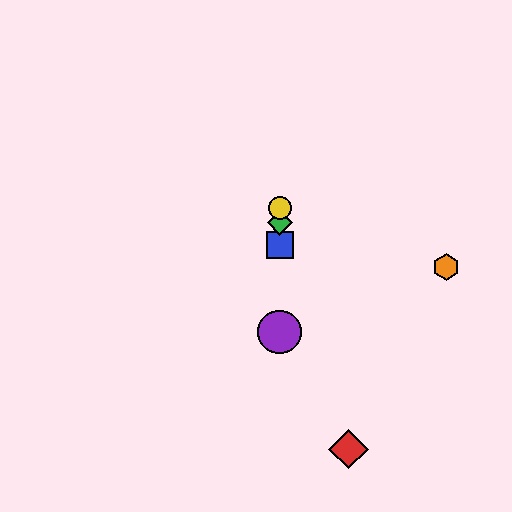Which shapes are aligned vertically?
The blue square, the green diamond, the yellow circle, the purple circle are aligned vertically.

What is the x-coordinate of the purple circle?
The purple circle is at x≈280.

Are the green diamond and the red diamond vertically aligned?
No, the green diamond is at x≈280 and the red diamond is at x≈349.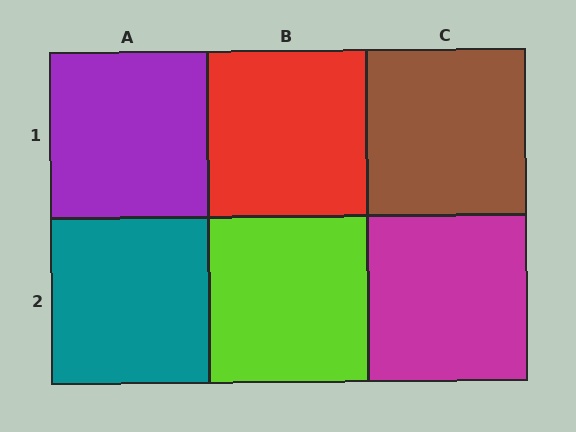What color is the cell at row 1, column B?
Red.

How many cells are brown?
1 cell is brown.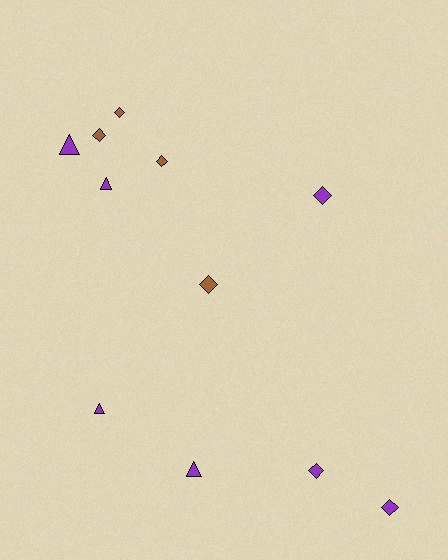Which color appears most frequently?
Purple, with 7 objects.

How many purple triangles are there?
There are 4 purple triangles.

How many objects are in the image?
There are 11 objects.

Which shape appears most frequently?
Diamond, with 7 objects.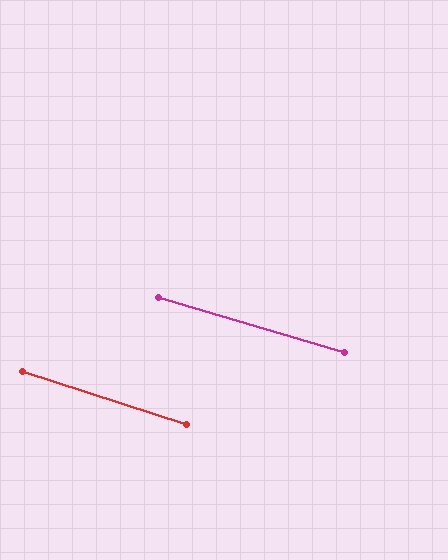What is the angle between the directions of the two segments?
Approximately 1 degree.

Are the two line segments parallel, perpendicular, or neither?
Parallel — their directions differ by only 1.2°.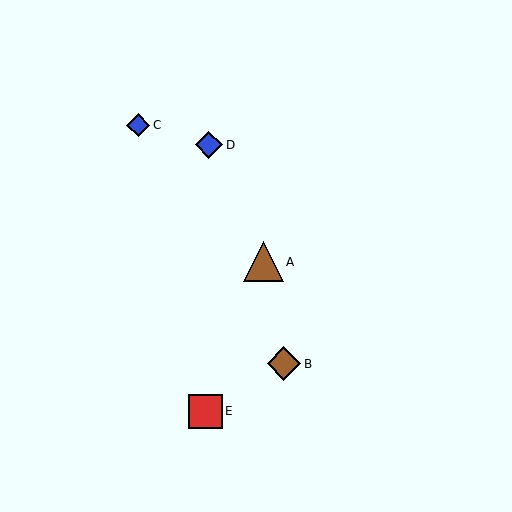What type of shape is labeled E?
Shape E is a red square.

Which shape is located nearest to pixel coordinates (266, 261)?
The brown triangle (labeled A) at (263, 262) is nearest to that location.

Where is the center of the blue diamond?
The center of the blue diamond is at (138, 125).